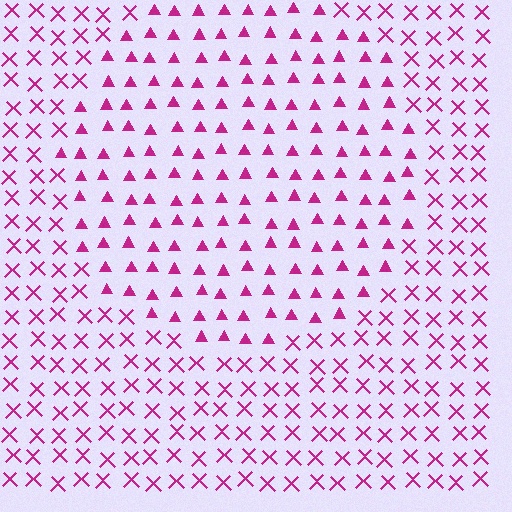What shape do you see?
I see a circle.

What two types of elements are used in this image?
The image uses triangles inside the circle region and X marks outside it.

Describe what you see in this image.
The image is filled with small magenta elements arranged in a uniform grid. A circle-shaped region contains triangles, while the surrounding area contains X marks. The boundary is defined purely by the change in element shape.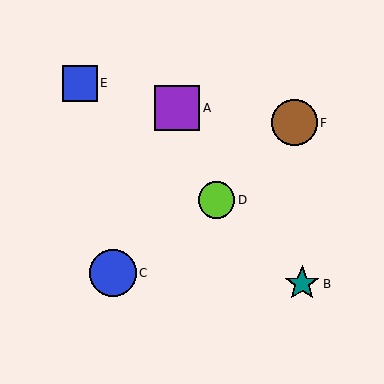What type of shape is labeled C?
Shape C is a blue circle.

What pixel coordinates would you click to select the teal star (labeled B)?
Click at (302, 284) to select the teal star B.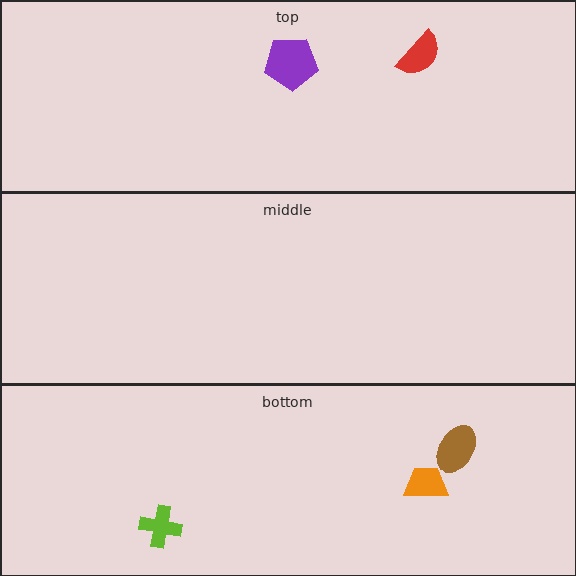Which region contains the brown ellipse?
The bottom region.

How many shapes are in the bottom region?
3.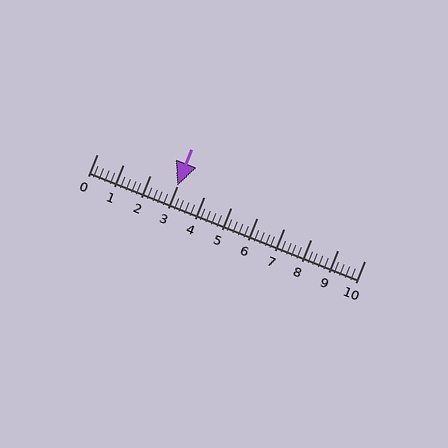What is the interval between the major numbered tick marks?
The major tick marks are spaced 1 units apart.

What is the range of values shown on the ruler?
The ruler shows values from 0 to 10.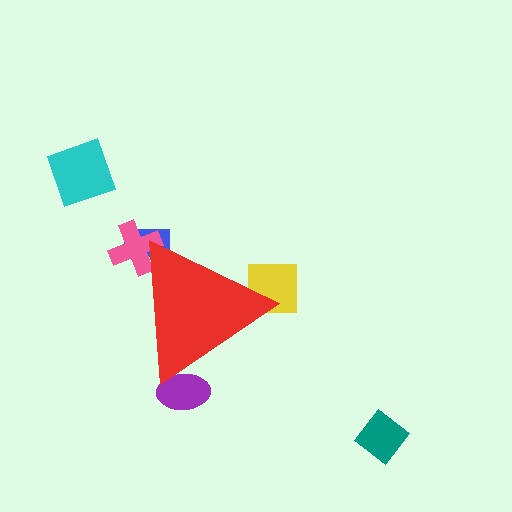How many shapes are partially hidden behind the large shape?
4 shapes are partially hidden.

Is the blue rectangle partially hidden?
Yes, the blue rectangle is partially hidden behind the red triangle.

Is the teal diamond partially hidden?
No, the teal diamond is fully visible.